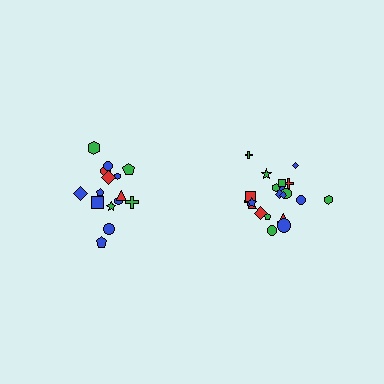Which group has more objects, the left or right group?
The right group.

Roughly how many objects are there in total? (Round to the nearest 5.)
Roughly 35 objects in total.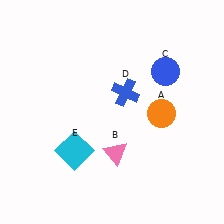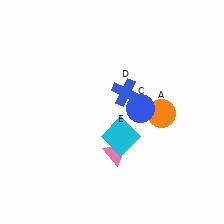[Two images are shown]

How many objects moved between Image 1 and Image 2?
2 objects moved between the two images.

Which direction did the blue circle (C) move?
The blue circle (C) moved down.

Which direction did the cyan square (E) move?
The cyan square (E) moved right.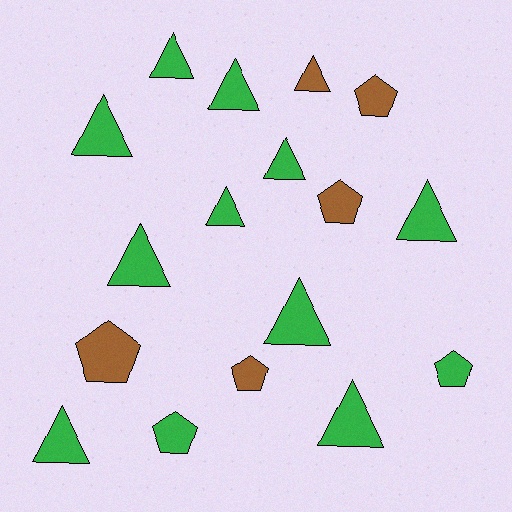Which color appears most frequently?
Green, with 12 objects.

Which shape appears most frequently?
Triangle, with 11 objects.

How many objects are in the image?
There are 17 objects.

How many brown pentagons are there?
There are 4 brown pentagons.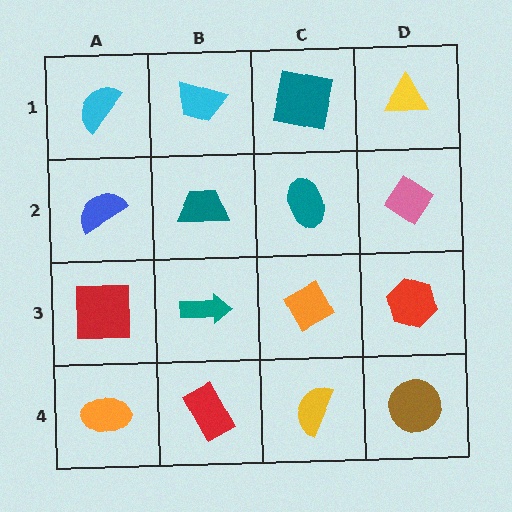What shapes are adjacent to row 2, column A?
A cyan semicircle (row 1, column A), a red square (row 3, column A), a teal trapezoid (row 2, column B).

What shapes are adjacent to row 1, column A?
A blue semicircle (row 2, column A), a cyan trapezoid (row 1, column B).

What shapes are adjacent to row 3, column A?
A blue semicircle (row 2, column A), an orange ellipse (row 4, column A), a teal arrow (row 3, column B).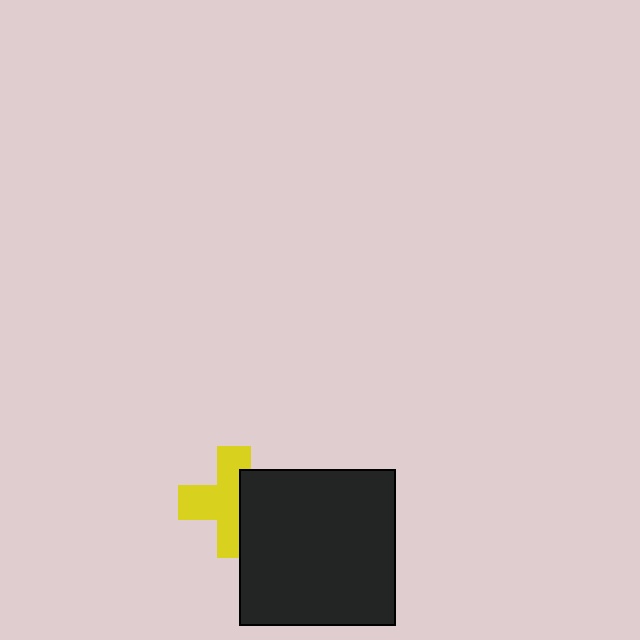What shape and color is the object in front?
The object in front is a black square.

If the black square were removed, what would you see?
You would see the complete yellow cross.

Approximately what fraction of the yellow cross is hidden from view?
Roughly 36% of the yellow cross is hidden behind the black square.